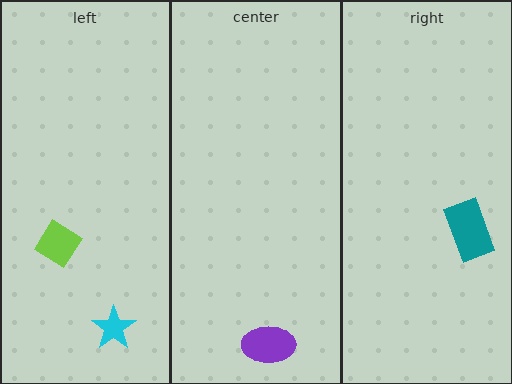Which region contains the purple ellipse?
The center region.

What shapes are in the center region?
The purple ellipse.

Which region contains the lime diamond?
The left region.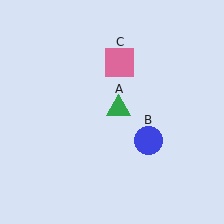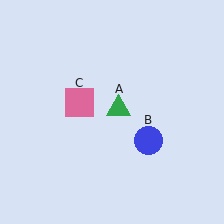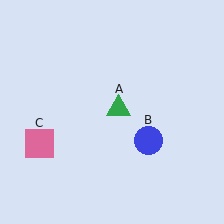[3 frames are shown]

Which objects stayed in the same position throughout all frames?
Green triangle (object A) and blue circle (object B) remained stationary.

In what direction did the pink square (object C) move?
The pink square (object C) moved down and to the left.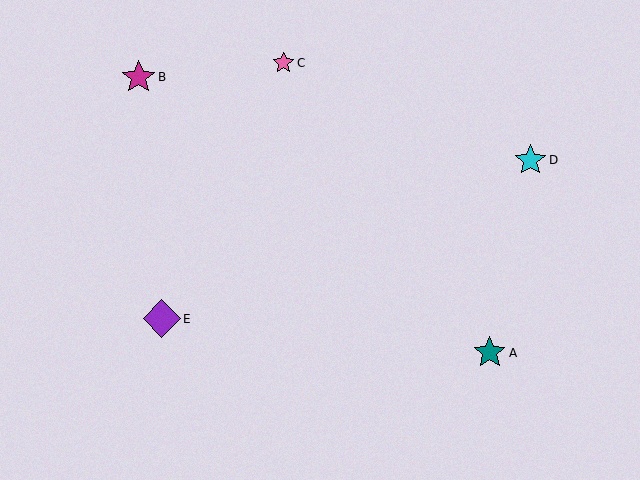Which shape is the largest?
The purple diamond (labeled E) is the largest.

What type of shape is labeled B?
Shape B is a magenta star.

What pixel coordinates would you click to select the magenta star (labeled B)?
Click at (139, 77) to select the magenta star B.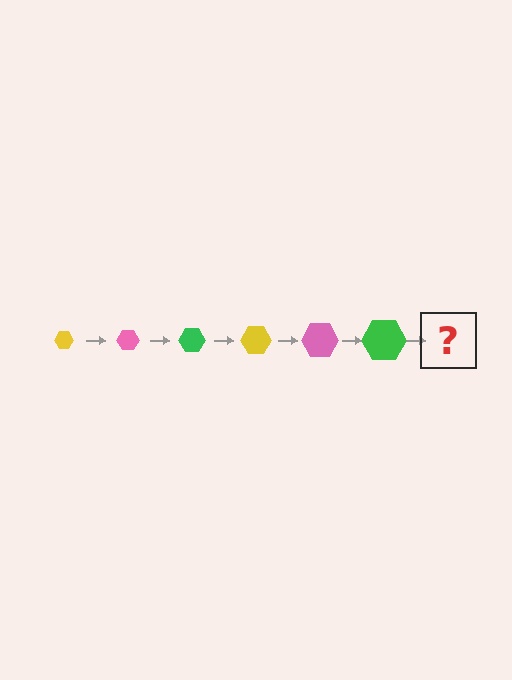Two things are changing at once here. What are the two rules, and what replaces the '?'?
The two rules are that the hexagon grows larger each step and the color cycles through yellow, pink, and green. The '?' should be a yellow hexagon, larger than the previous one.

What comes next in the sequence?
The next element should be a yellow hexagon, larger than the previous one.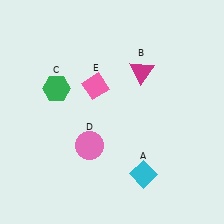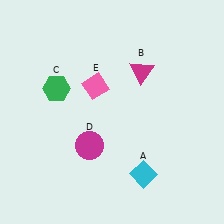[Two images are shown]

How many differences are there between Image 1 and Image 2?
There is 1 difference between the two images.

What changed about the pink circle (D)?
In Image 1, D is pink. In Image 2, it changed to magenta.